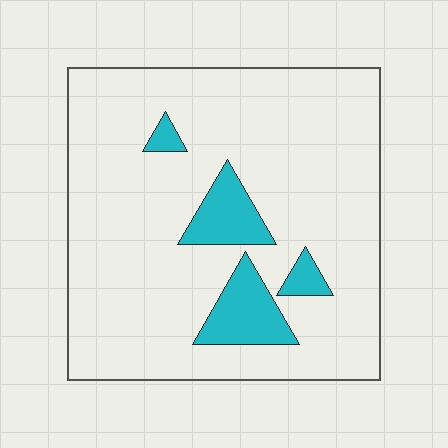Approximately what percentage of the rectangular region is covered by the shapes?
Approximately 10%.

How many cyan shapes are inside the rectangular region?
4.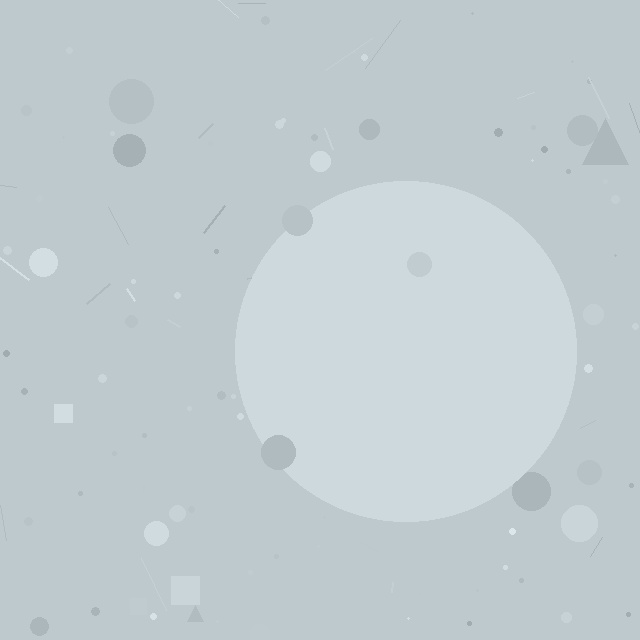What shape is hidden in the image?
A circle is hidden in the image.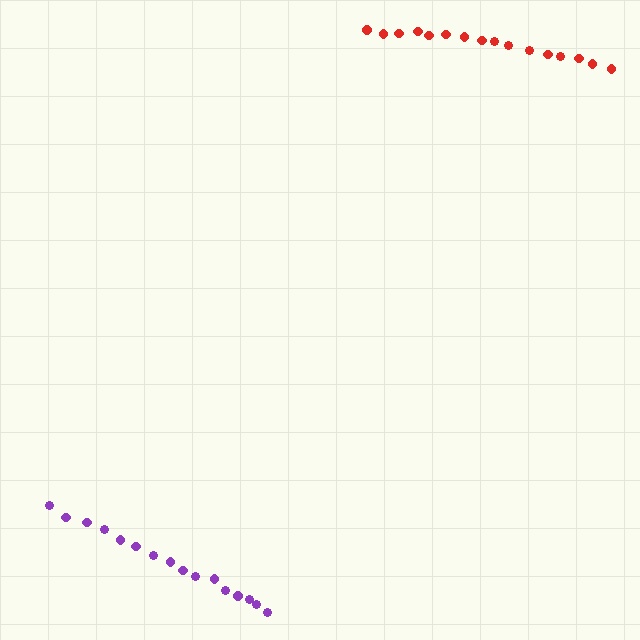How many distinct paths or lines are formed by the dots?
There are 2 distinct paths.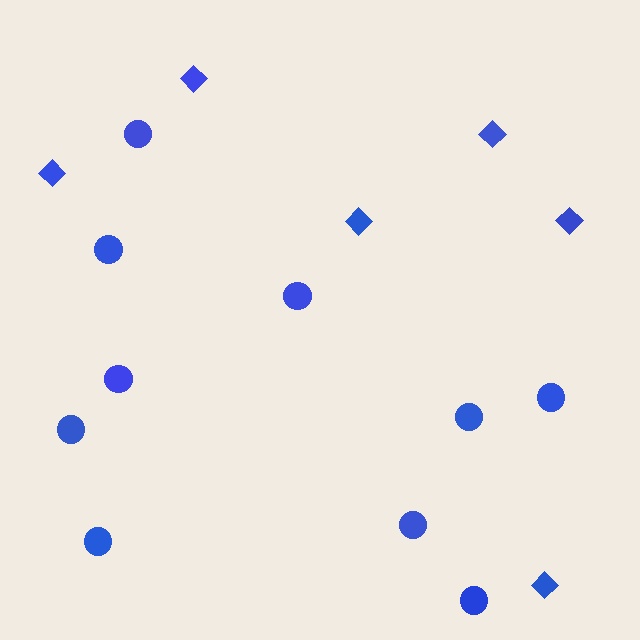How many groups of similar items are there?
There are 2 groups: one group of diamonds (6) and one group of circles (10).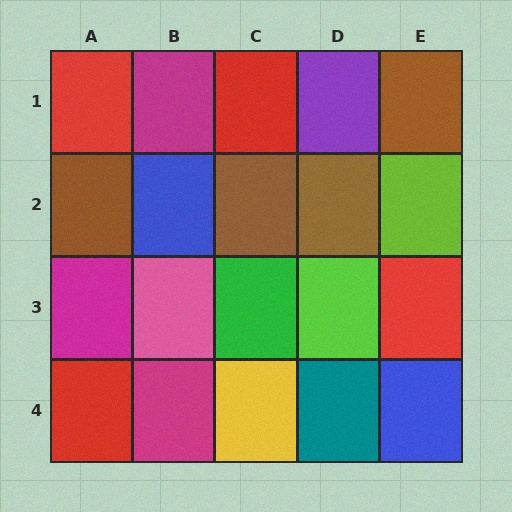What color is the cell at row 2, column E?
Lime.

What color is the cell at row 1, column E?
Brown.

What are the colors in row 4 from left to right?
Red, magenta, yellow, teal, blue.